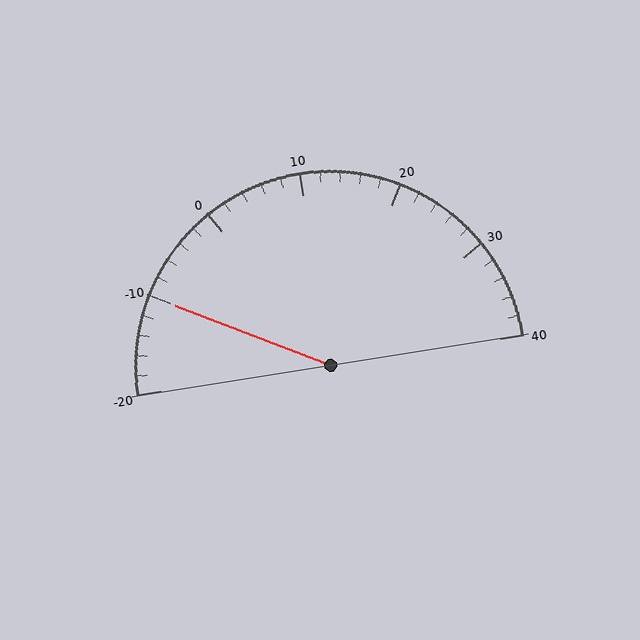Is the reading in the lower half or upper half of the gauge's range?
The reading is in the lower half of the range (-20 to 40).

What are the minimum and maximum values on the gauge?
The gauge ranges from -20 to 40.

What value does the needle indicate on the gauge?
The needle indicates approximately -10.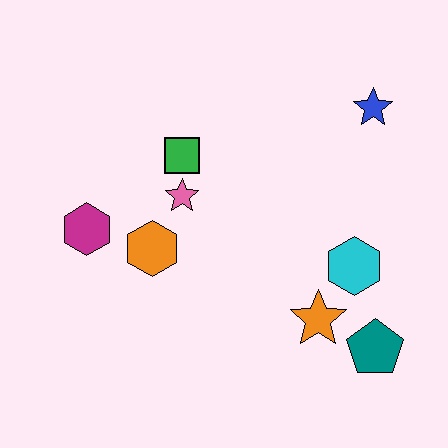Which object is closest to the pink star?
The green square is closest to the pink star.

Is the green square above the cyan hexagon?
Yes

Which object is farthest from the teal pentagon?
The magenta hexagon is farthest from the teal pentagon.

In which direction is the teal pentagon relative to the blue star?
The teal pentagon is below the blue star.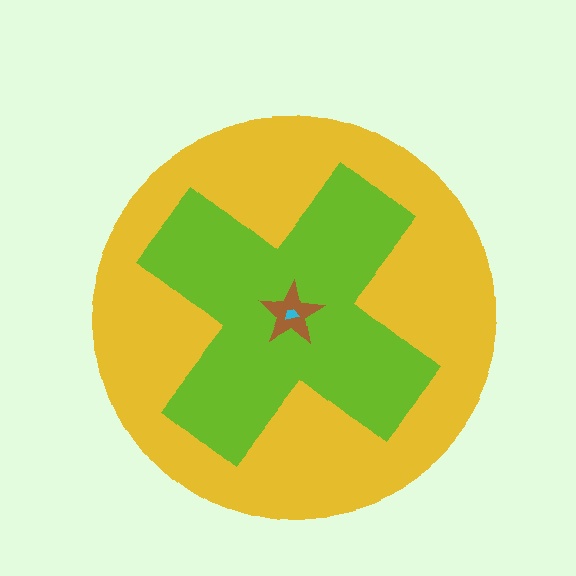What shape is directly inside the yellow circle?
The lime cross.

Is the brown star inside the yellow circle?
Yes.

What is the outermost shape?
The yellow circle.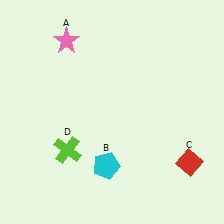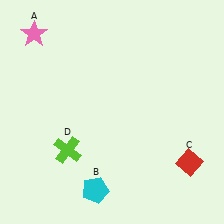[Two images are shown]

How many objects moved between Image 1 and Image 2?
2 objects moved between the two images.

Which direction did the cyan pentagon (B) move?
The cyan pentagon (B) moved down.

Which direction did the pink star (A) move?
The pink star (A) moved left.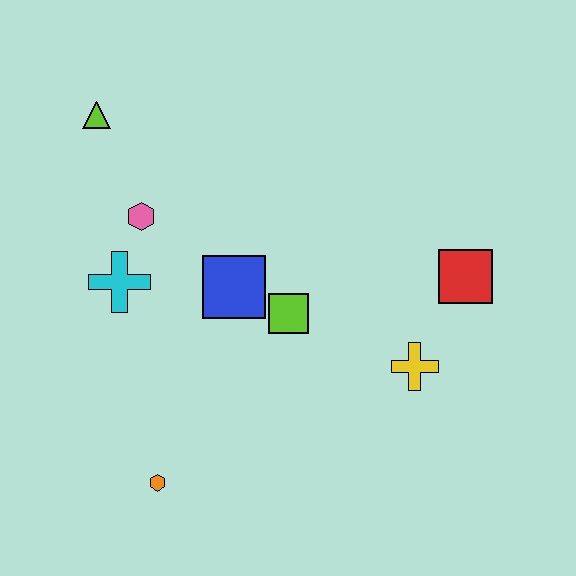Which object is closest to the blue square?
The lime square is closest to the blue square.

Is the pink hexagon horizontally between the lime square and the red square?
No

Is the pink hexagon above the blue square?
Yes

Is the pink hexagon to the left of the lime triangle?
No